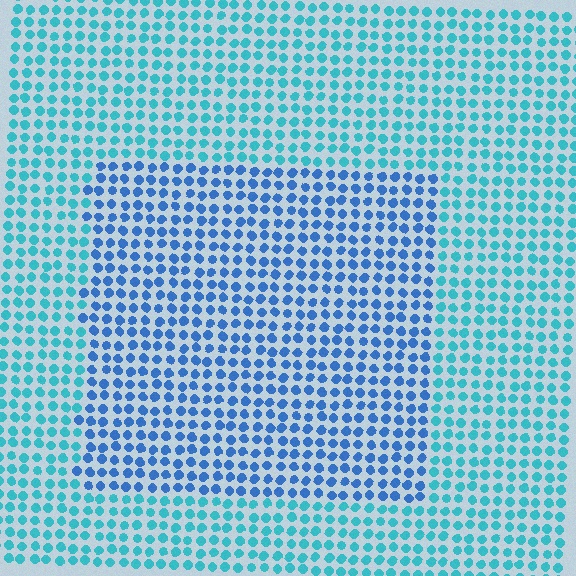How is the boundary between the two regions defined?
The boundary is defined purely by a slight shift in hue (about 32 degrees). Spacing, size, and orientation are identical on both sides.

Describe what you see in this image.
The image is filled with small cyan elements in a uniform arrangement. A rectangle-shaped region is visible where the elements are tinted to a slightly different hue, forming a subtle color boundary.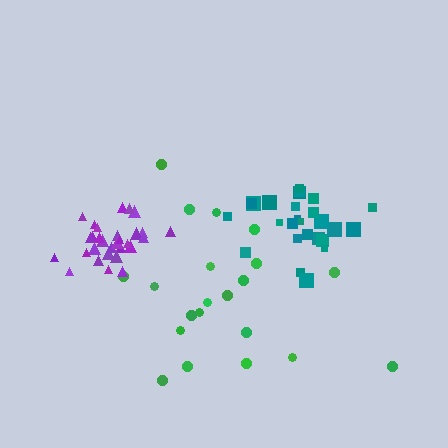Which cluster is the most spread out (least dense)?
Green.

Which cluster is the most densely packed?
Purple.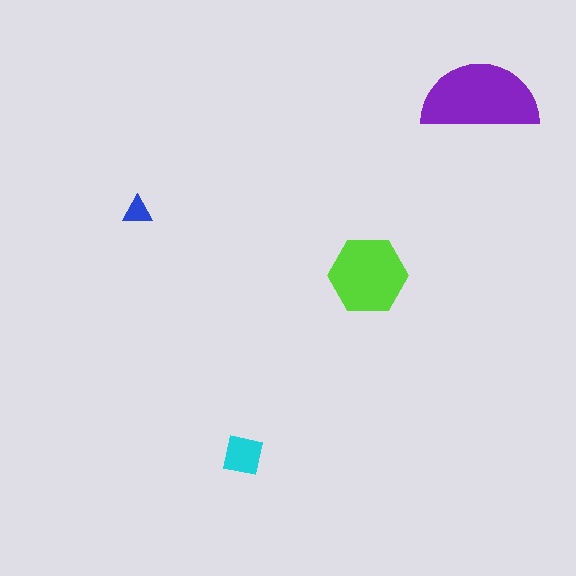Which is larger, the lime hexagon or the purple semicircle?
The purple semicircle.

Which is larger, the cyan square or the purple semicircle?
The purple semicircle.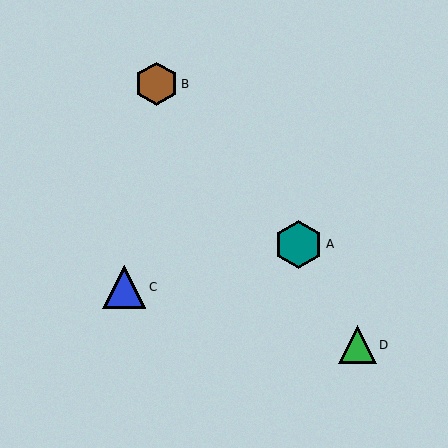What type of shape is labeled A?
Shape A is a teal hexagon.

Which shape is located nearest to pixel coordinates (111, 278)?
The blue triangle (labeled C) at (124, 287) is nearest to that location.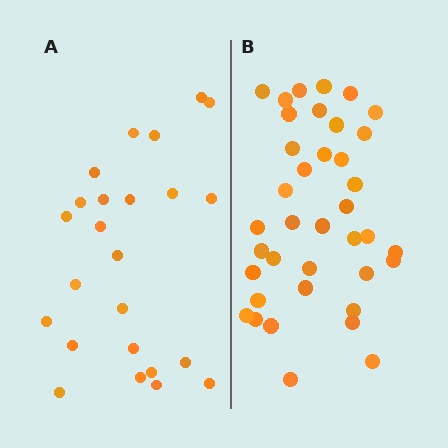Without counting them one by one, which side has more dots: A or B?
Region B (the right region) has more dots.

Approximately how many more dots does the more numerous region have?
Region B has approximately 15 more dots than region A.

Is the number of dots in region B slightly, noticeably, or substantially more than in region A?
Region B has substantially more. The ratio is roughly 1.6 to 1.